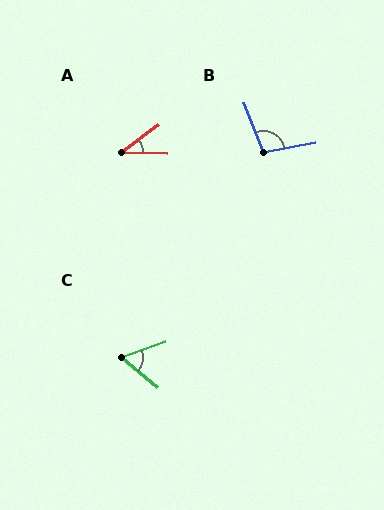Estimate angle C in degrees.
Approximately 58 degrees.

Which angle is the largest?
B, at approximately 100 degrees.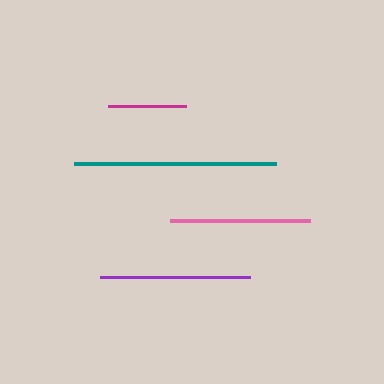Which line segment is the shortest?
The magenta line is the shortest at approximately 79 pixels.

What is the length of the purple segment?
The purple segment is approximately 150 pixels long.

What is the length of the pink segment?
The pink segment is approximately 140 pixels long.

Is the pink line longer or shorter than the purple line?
The purple line is longer than the pink line.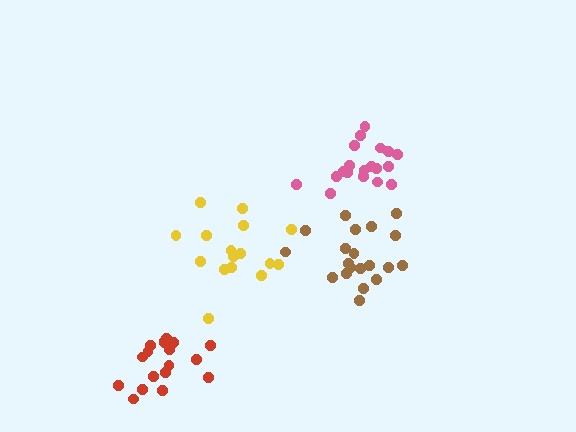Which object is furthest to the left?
The red cluster is leftmost.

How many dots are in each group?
Group 1: 18 dots, Group 2: 20 dots, Group 3: 19 dots, Group 4: 16 dots (73 total).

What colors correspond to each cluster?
The clusters are colored: red, brown, pink, yellow.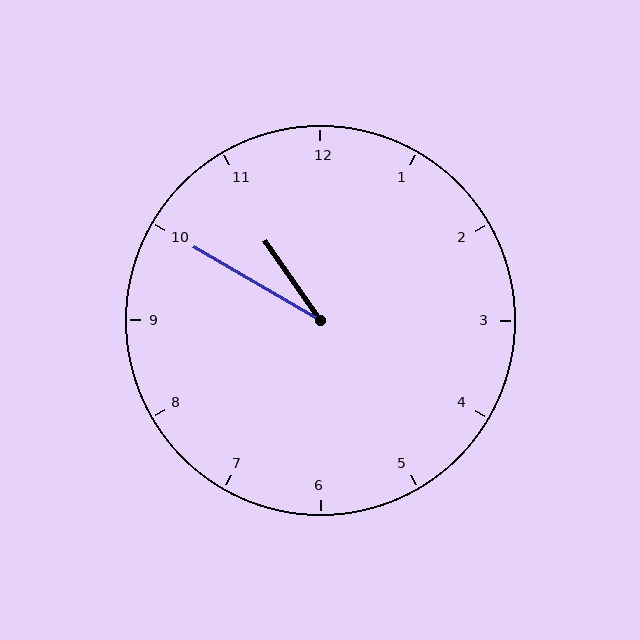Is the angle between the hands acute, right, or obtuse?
It is acute.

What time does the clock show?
10:50.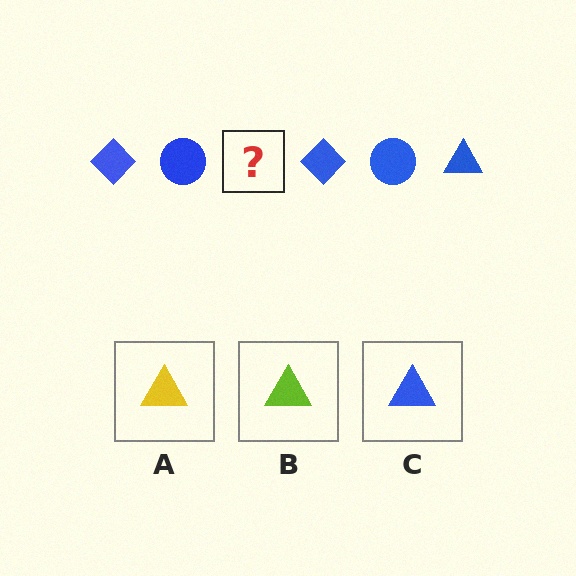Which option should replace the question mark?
Option C.